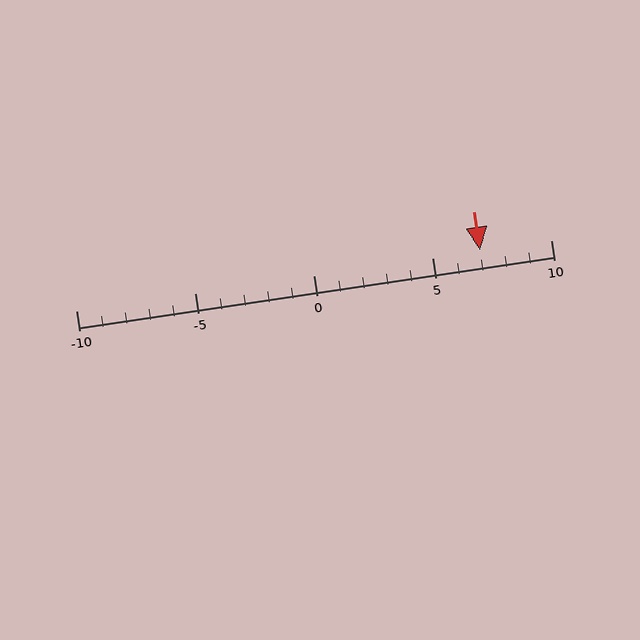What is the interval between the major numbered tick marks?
The major tick marks are spaced 5 units apart.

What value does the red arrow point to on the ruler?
The red arrow points to approximately 7.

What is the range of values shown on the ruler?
The ruler shows values from -10 to 10.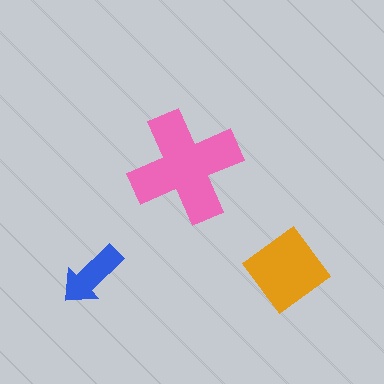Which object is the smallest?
The blue arrow.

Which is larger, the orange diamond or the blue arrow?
The orange diamond.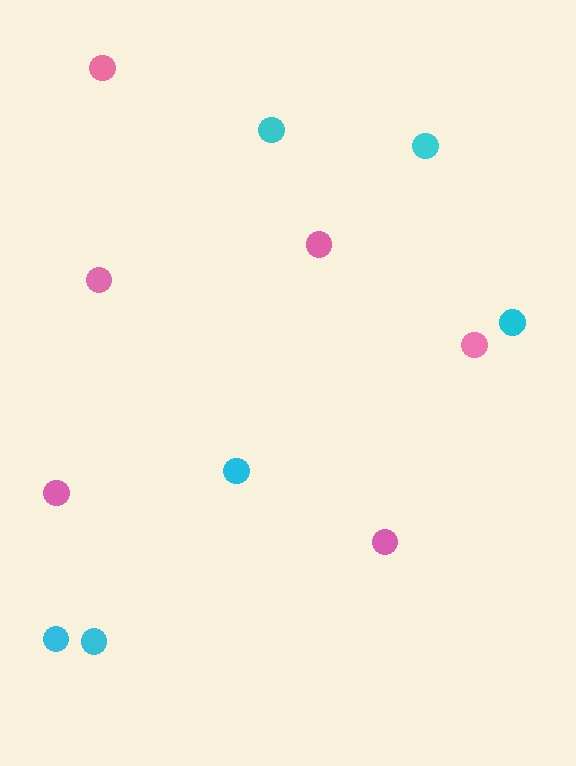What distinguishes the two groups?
There are 2 groups: one group of pink circles (6) and one group of cyan circles (6).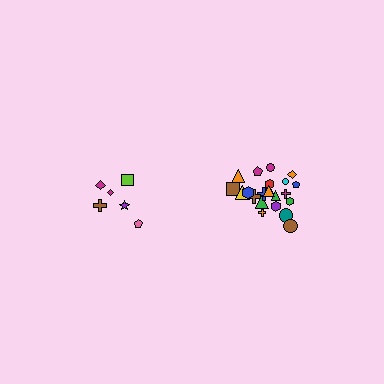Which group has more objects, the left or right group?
The right group.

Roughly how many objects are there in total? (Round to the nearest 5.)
Roughly 30 objects in total.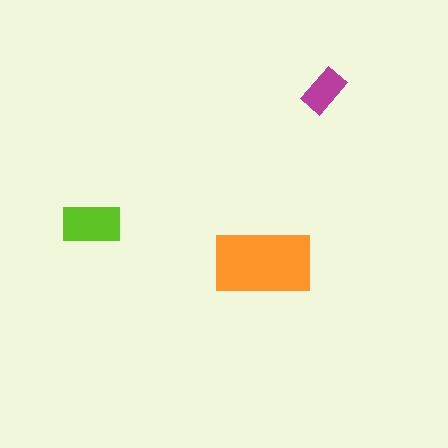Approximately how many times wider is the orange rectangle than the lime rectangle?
About 1.5 times wider.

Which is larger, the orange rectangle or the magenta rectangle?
The orange one.